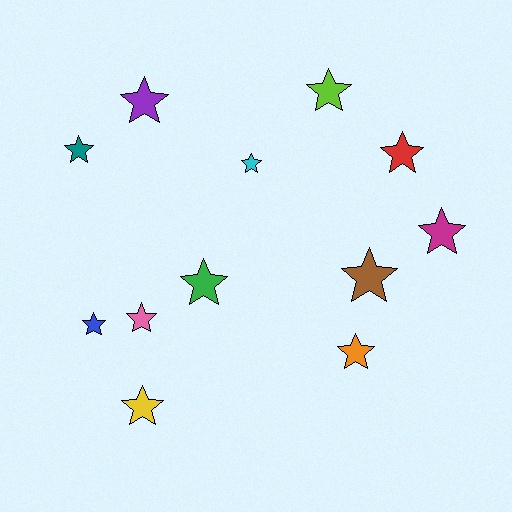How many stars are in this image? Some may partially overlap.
There are 12 stars.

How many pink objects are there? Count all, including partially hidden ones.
There is 1 pink object.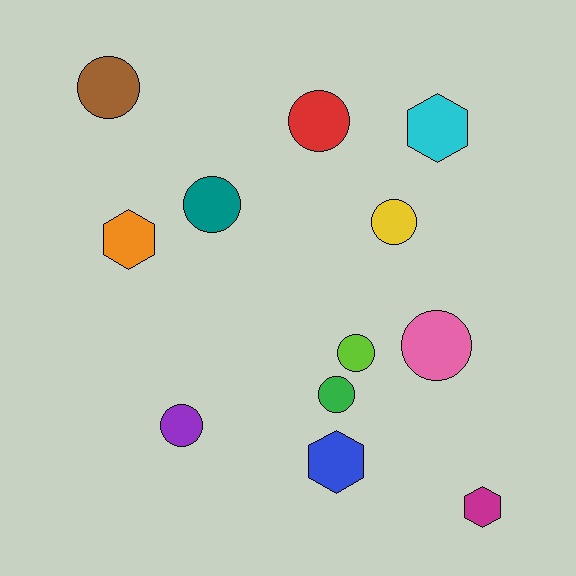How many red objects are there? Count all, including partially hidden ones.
There is 1 red object.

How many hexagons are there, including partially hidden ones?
There are 4 hexagons.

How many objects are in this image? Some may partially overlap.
There are 12 objects.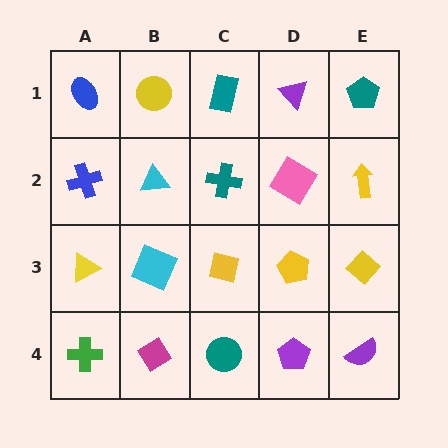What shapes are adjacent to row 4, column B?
A cyan square (row 3, column B), a green cross (row 4, column A), a teal circle (row 4, column C).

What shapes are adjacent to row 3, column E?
A yellow arrow (row 2, column E), a purple semicircle (row 4, column E), a yellow pentagon (row 3, column D).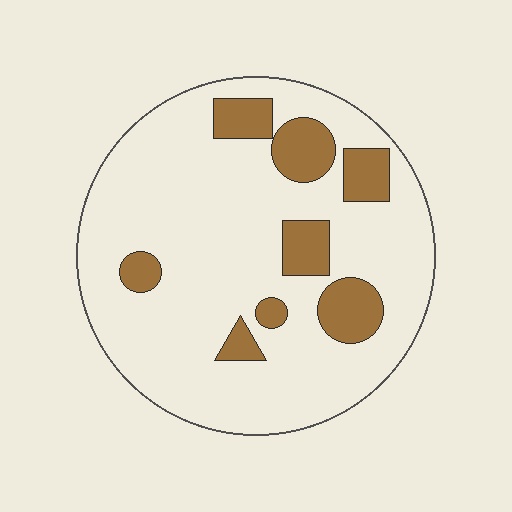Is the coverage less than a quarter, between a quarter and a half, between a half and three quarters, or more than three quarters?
Less than a quarter.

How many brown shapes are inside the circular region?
8.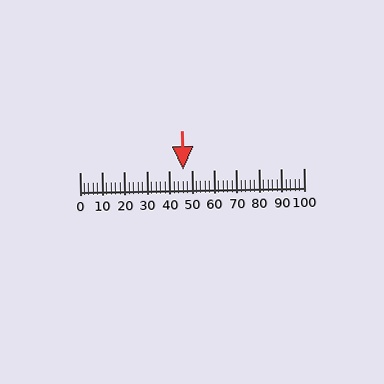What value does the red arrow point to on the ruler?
The red arrow points to approximately 46.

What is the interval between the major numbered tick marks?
The major tick marks are spaced 10 units apart.